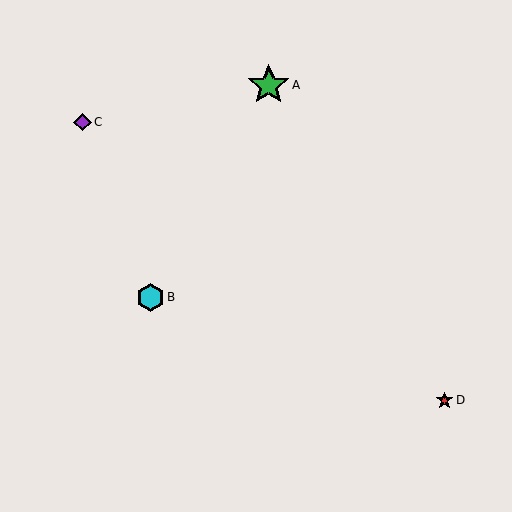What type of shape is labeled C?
Shape C is a purple diamond.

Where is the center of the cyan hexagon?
The center of the cyan hexagon is at (150, 297).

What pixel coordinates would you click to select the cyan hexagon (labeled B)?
Click at (150, 297) to select the cyan hexagon B.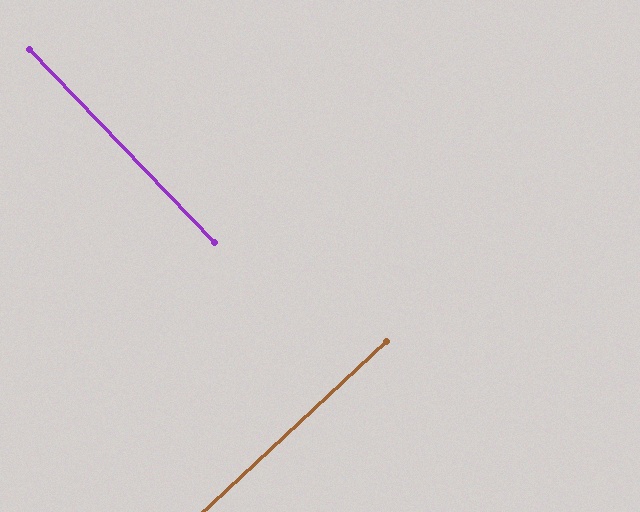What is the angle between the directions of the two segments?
Approximately 89 degrees.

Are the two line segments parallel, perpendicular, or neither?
Perpendicular — they meet at approximately 89°.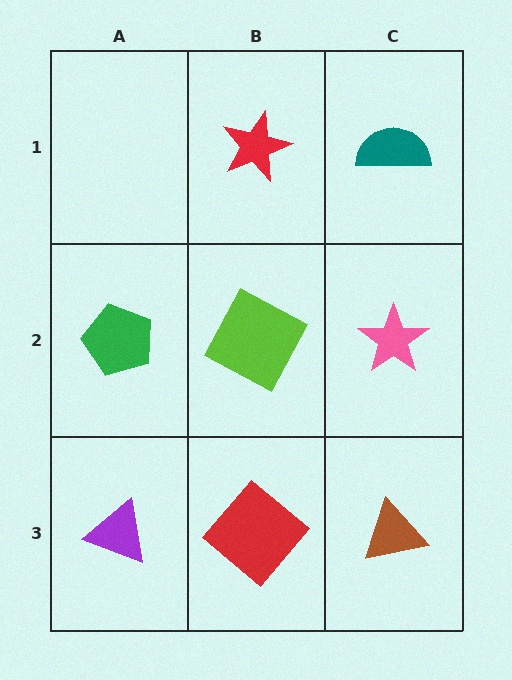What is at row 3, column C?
A brown triangle.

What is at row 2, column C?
A pink star.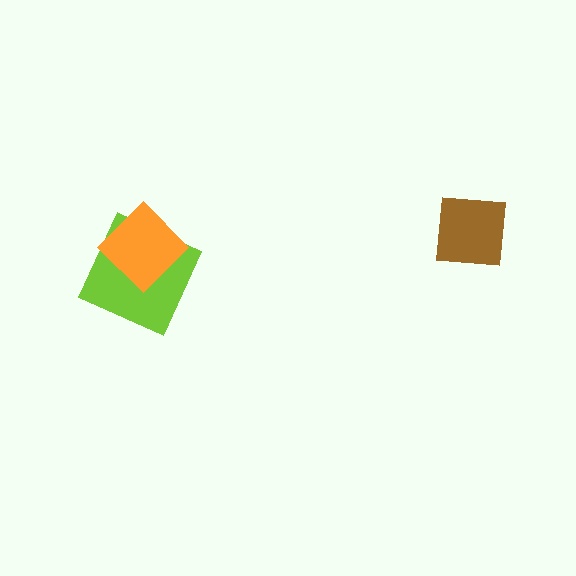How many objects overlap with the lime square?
1 object overlaps with the lime square.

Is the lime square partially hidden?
Yes, it is partially covered by another shape.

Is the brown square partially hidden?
No, no other shape covers it.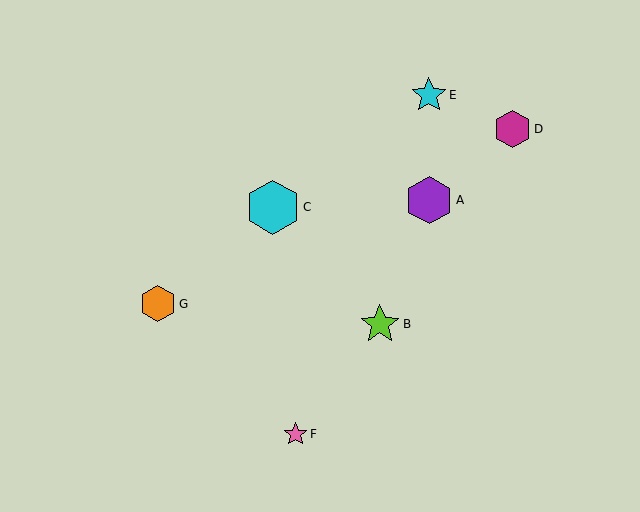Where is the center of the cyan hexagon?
The center of the cyan hexagon is at (273, 207).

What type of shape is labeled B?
Shape B is a lime star.